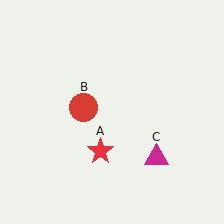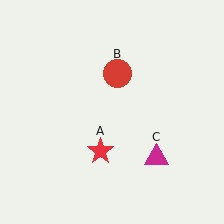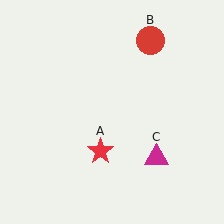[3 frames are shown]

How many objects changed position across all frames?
1 object changed position: red circle (object B).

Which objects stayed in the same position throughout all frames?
Red star (object A) and magenta triangle (object C) remained stationary.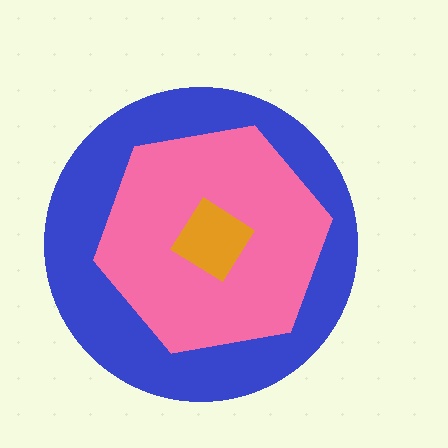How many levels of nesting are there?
3.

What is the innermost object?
The orange diamond.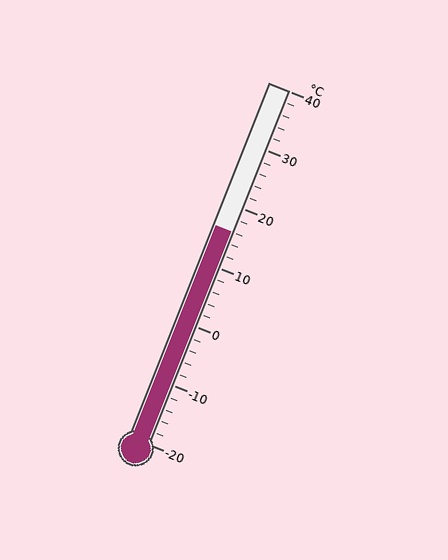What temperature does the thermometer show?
The thermometer shows approximately 16°C.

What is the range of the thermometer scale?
The thermometer scale ranges from -20°C to 40°C.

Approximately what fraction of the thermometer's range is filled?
The thermometer is filled to approximately 60% of its range.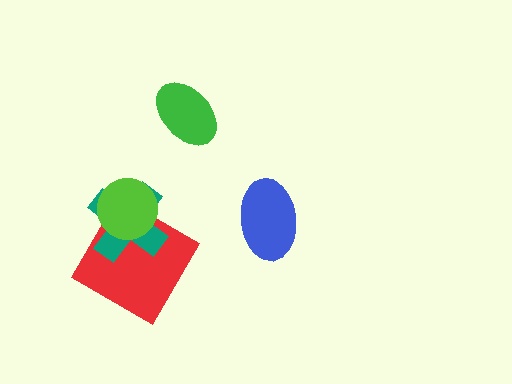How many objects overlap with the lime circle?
2 objects overlap with the lime circle.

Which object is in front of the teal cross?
The lime circle is in front of the teal cross.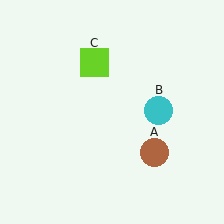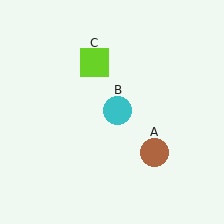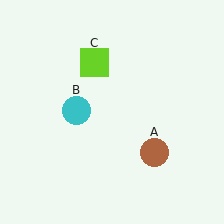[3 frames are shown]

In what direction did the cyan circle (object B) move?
The cyan circle (object B) moved left.